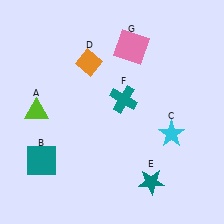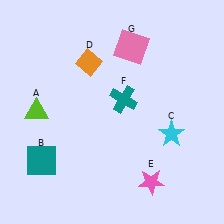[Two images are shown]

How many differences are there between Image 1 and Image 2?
There is 1 difference between the two images.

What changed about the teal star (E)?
In Image 1, E is teal. In Image 2, it changed to pink.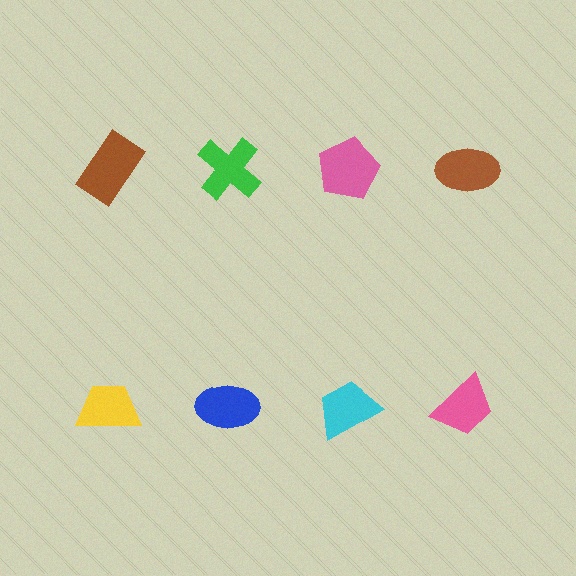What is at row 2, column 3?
A cyan trapezoid.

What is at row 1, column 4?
A brown ellipse.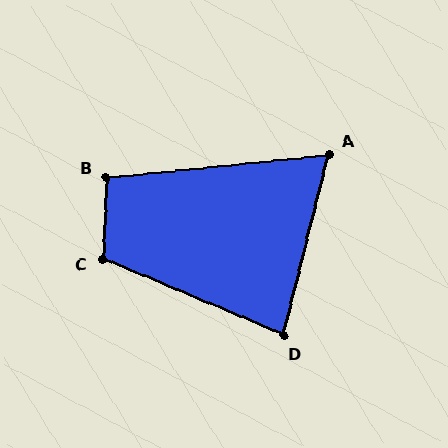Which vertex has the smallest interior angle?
A, at approximately 70 degrees.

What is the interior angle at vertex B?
Approximately 99 degrees (obtuse).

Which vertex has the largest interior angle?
C, at approximately 110 degrees.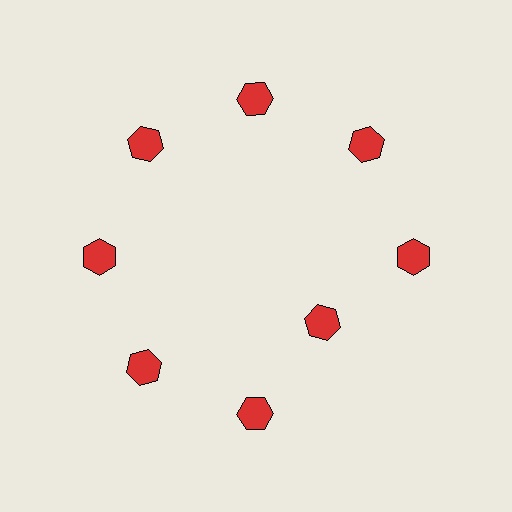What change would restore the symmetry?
The symmetry would be restored by moving it outward, back onto the ring so that all 8 hexagons sit at equal angles and equal distance from the center.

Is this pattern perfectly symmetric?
No. The 8 red hexagons are arranged in a ring, but one element near the 4 o'clock position is pulled inward toward the center, breaking the 8-fold rotational symmetry.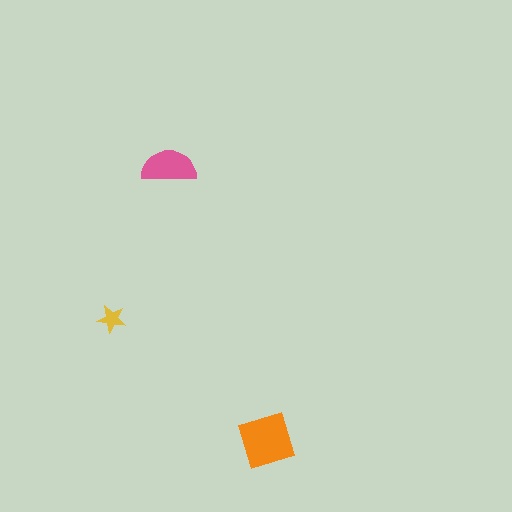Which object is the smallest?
The yellow star.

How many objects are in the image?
There are 3 objects in the image.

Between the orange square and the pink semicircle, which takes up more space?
The orange square.